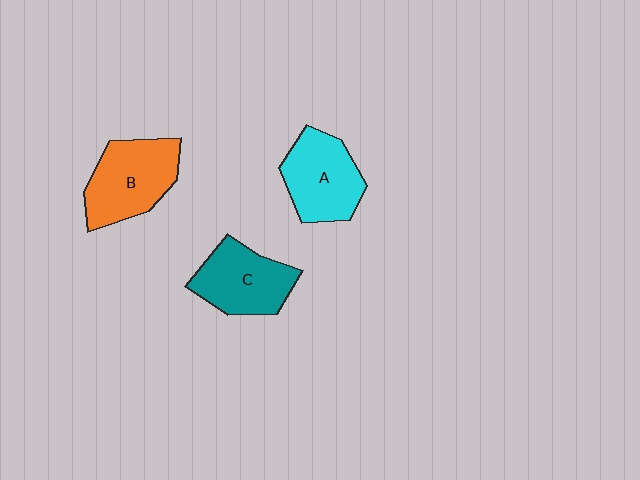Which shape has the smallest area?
Shape C (teal).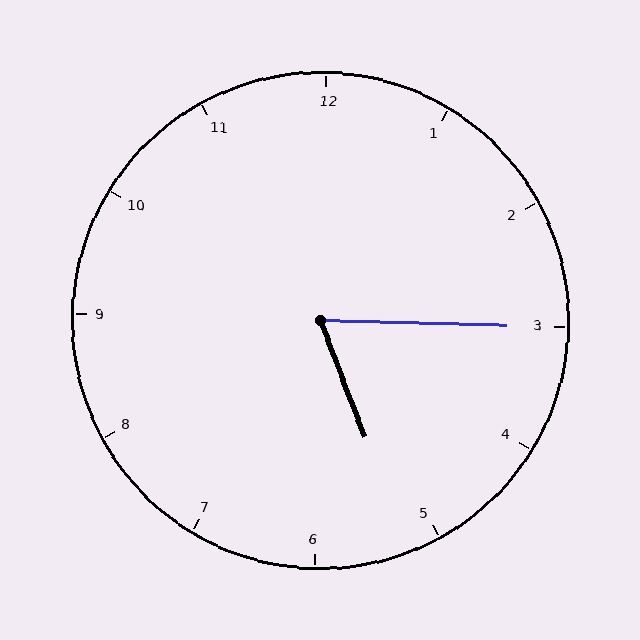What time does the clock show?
5:15.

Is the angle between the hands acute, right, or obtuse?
It is acute.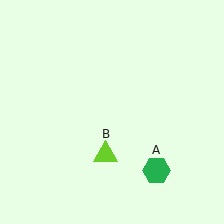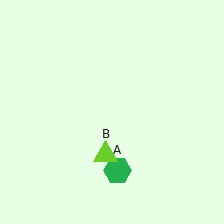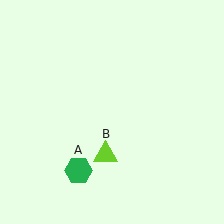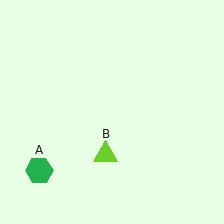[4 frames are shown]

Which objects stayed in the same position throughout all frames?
Lime triangle (object B) remained stationary.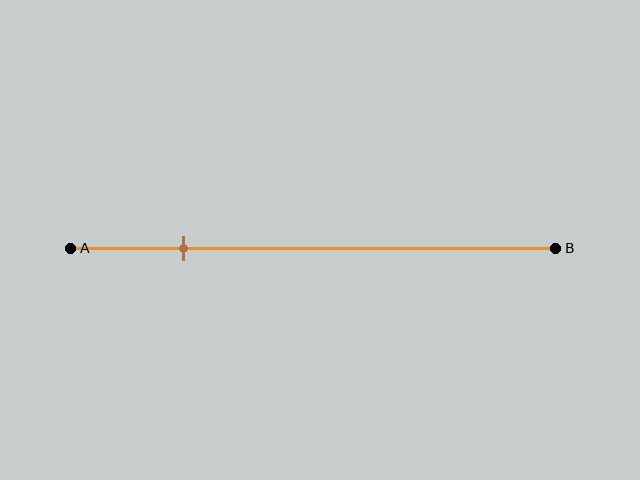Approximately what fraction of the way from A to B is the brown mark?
The brown mark is approximately 25% of the way from A to B.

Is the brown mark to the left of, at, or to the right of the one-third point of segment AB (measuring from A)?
The brown mark is to the left of the one-third point of segment AB.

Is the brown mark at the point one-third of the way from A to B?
No, the mark is at about 25% from A, not at the 33% one-third point.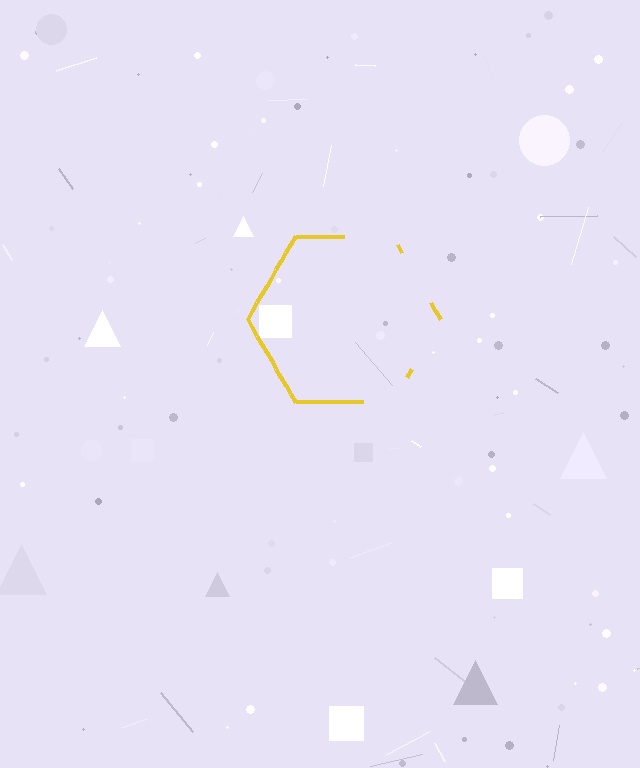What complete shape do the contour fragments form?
The contour fragments form a hexagon.